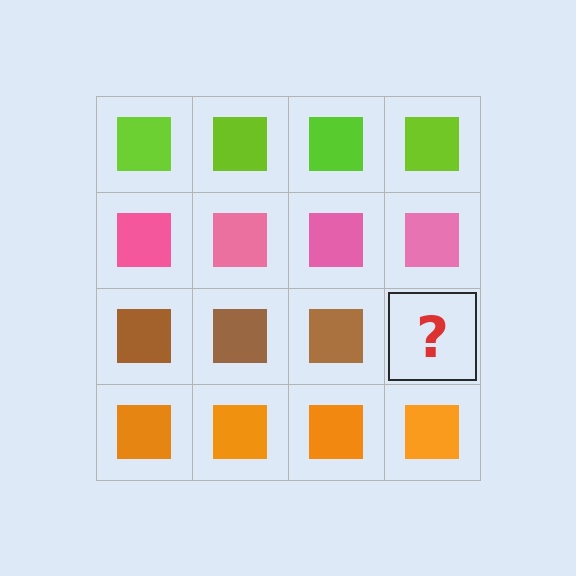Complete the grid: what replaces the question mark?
The question mark should be replaced with a brown square.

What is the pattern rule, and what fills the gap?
The rule is that each row has a consistent color. The gap should be filled with a brown square.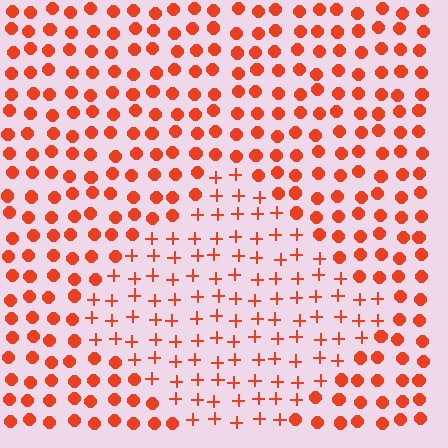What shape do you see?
I see a diamond.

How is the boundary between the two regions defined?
The boundary is defined by a change in element shape: plus signs inside vs. circles outside. All elements share the same color and spacing.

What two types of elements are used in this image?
The image uses plus signs inside the diamond region and circles outside it.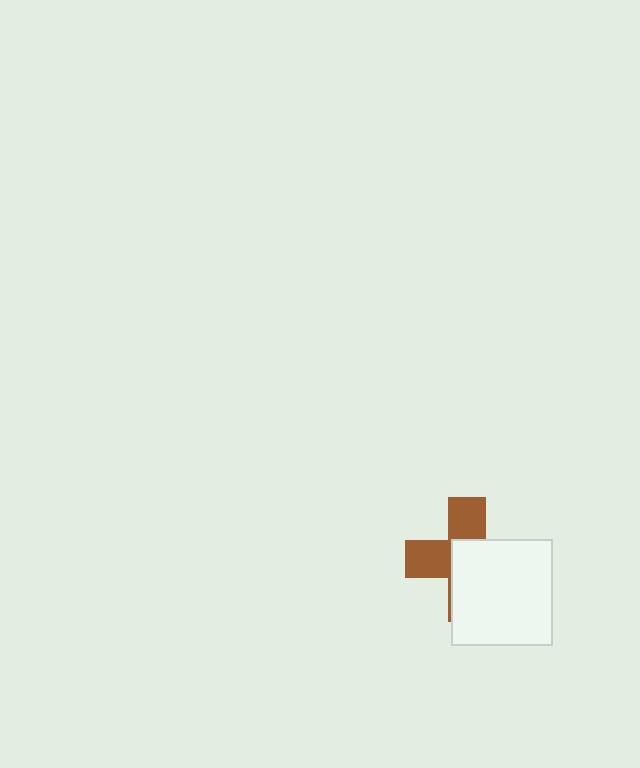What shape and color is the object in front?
The object in front is a white rectangle.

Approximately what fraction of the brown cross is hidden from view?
Roughly 56% of the brown cross is hidden behind the white rectangle.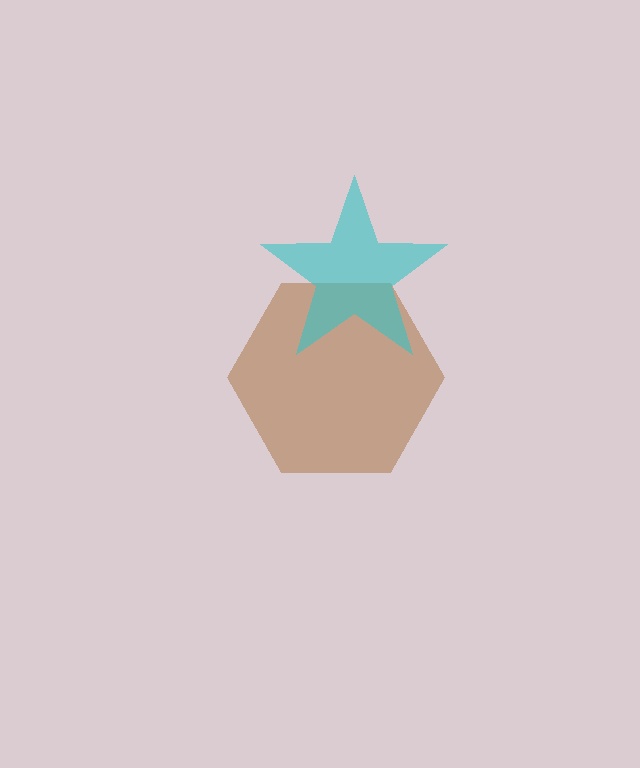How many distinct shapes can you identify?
There are 2 distinct shapes: a brown hexagon, a cyan star.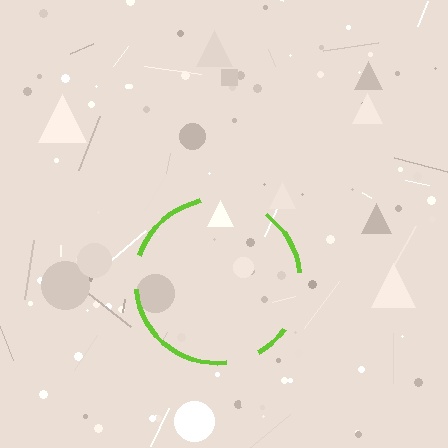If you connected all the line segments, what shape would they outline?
They would outline a circle.